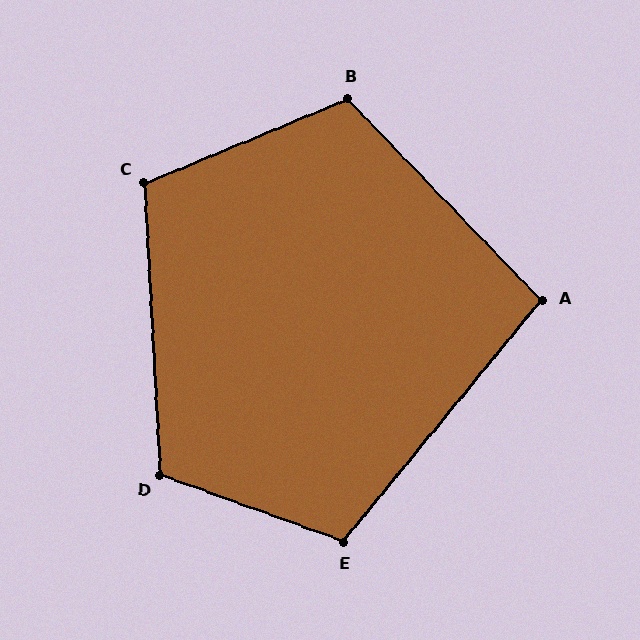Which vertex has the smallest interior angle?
A, at approximately 97 degrees.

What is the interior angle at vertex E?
Approximately 109 degrees (obtuse).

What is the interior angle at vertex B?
Approximately 111 degrees (obtuse).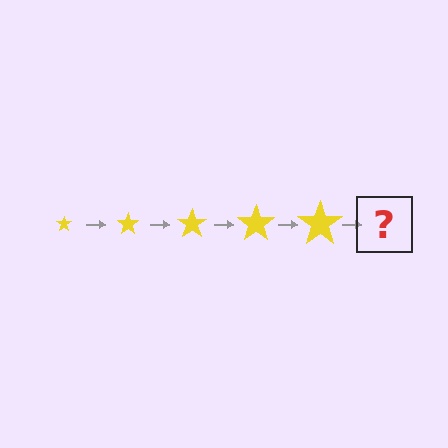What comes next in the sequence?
The next element should be a yellow star, larger than the previous one.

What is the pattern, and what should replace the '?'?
The pattern is that the star gets progressively larger each step. The '?' should be a yellow star, larger than the previous one.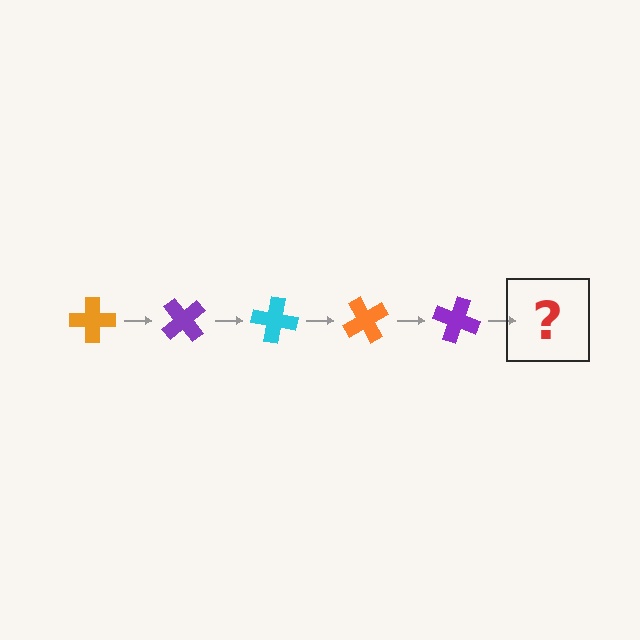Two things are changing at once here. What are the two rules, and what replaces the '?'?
The two rules are that it rotates 50 degrees each step and the color cycles through orange, purple, and cyan. The '?' should be a cyan cross, rotated 250 degrees from the start.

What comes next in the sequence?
The next element should be a cyan cross, rotated 250 degrees from the start.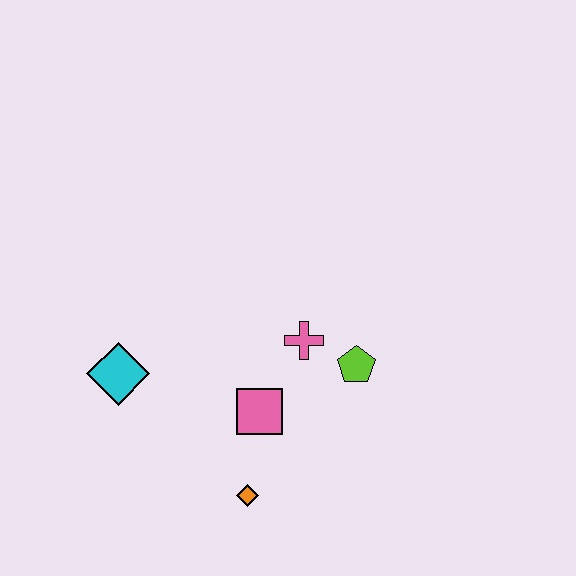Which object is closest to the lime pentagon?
The pink cross is closest to the lime pentagon.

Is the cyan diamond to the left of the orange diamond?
Yes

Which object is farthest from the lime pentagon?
The cyan diamond is farthest from the lime pentagon.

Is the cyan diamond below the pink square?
No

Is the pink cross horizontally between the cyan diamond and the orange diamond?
No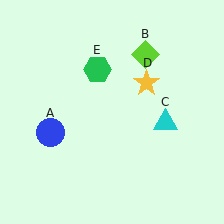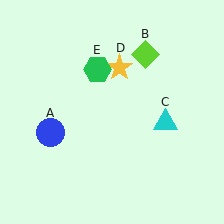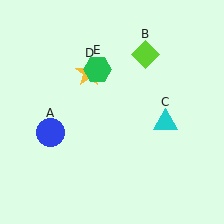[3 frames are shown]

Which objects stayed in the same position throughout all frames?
Blue circle (object A) and lime diamond (object B) and cyan triangle (object C) and green hexagon (object E) remained stationary.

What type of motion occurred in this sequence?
The yellow star (object D) rotated counterclockwise around the center of the scene.